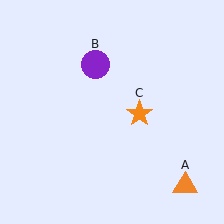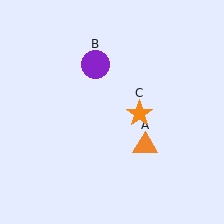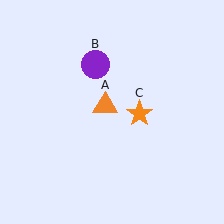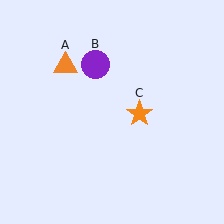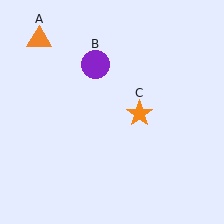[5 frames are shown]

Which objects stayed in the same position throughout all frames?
Purple circle (object B) and orange star (object C) remained stationary.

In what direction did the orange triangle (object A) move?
The orange triangle (object A) moved up and to the left.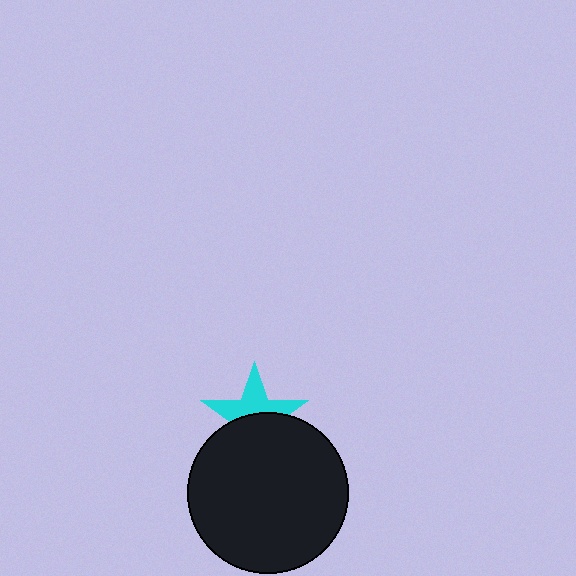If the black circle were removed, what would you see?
You would see the complete cyan star.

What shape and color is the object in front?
The object in front is a black circle.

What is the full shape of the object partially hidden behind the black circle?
The partially hidden object is a cyan star.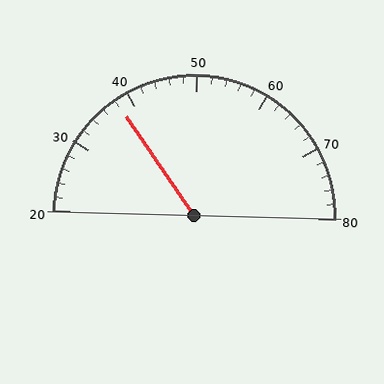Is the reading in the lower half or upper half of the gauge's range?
The reading is in the lower half of the range (20 to 80).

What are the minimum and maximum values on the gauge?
The gauge ranges from 20 to 80.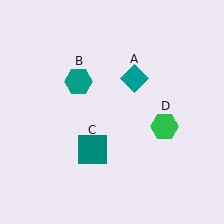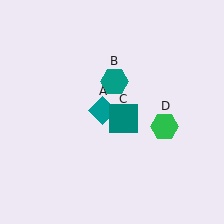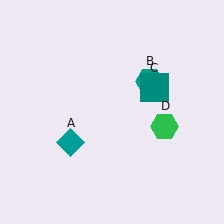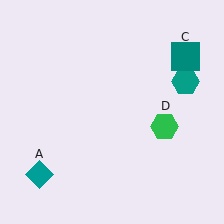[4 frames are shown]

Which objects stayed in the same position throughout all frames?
Green hexagon (object D) remained stationary.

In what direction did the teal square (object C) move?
The teal square (object C) moved up and to the right.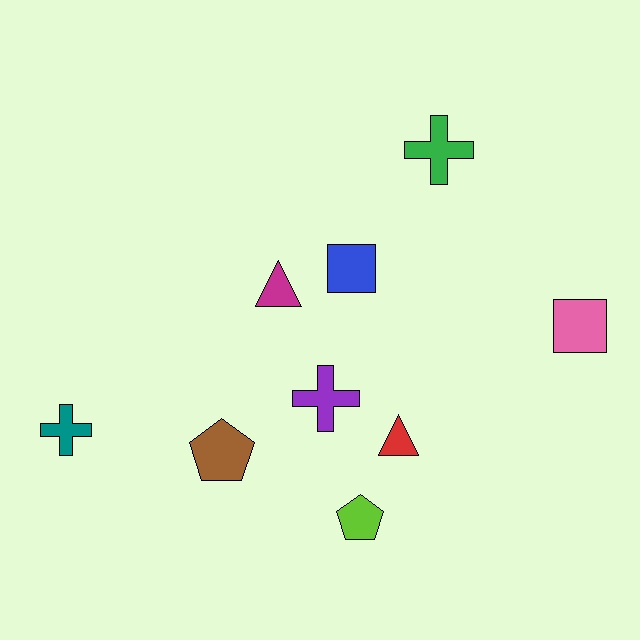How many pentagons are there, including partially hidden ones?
There are 2 pentagons.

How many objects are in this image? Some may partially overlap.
There are 9 objects.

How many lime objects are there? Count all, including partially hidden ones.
There is 1 lime object.